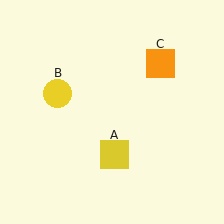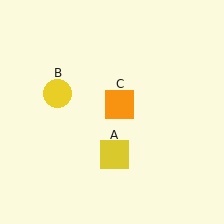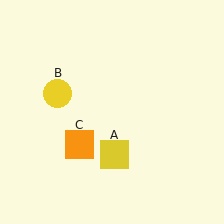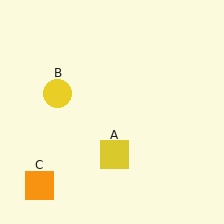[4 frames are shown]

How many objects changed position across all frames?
1 object changed position: orange square (object C).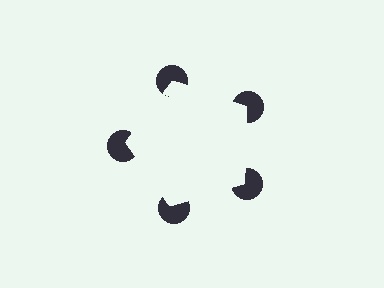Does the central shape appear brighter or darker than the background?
It typically appears slightly brighter than the background, even though no actual brightness change is drawn.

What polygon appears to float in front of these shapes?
An illusory pentagon — its edges are inferred from the aligned wedge cuts in the pac-man discs, not physically drawn.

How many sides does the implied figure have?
5 sides.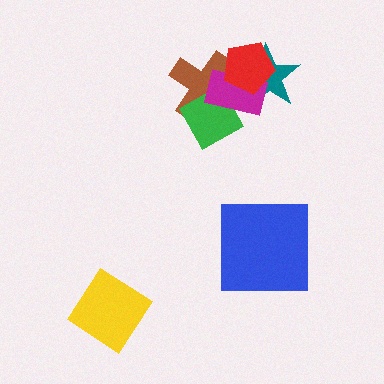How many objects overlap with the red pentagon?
3 objects overlap with the red pentagon.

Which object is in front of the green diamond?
The magenta rectangle is in front of the green diamond.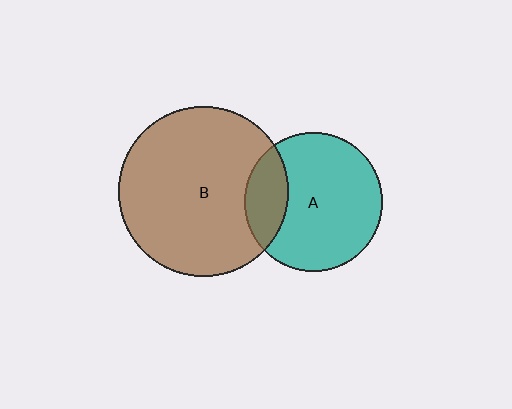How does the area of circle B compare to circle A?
Approximately 1.5 times.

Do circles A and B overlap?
Yes.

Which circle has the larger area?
Circle B (brown).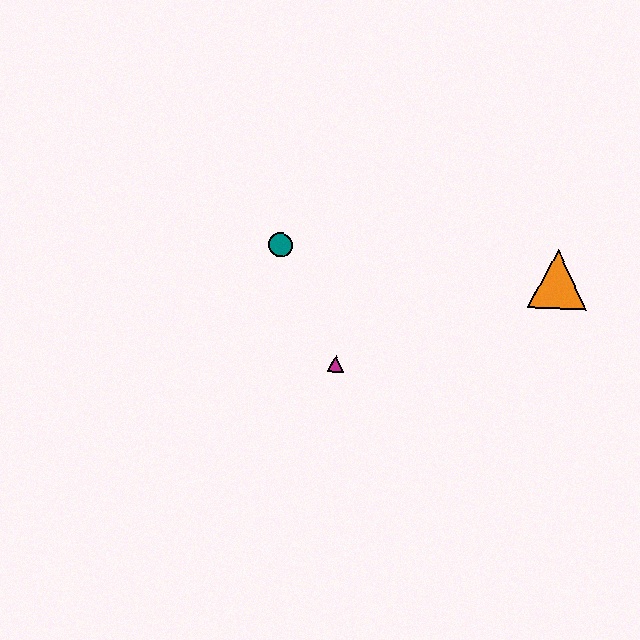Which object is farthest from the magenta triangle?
The orange triangle is farthest from the magenta triangle.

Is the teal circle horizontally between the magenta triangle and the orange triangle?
No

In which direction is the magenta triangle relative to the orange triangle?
The magenta triangle is to the left of the orange triangle.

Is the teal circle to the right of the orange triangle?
No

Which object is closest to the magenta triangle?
The teal circle is closest to the magenta triangle.